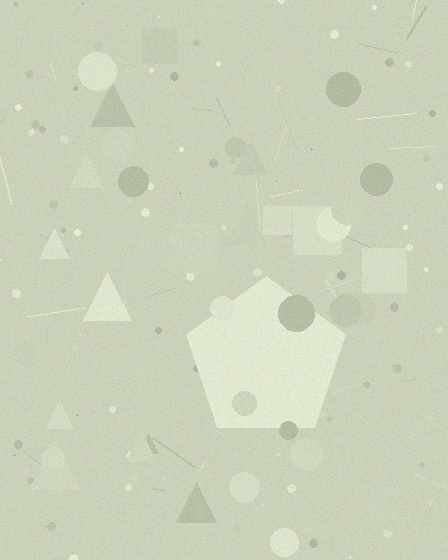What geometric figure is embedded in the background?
A pentagon is embedded in the background.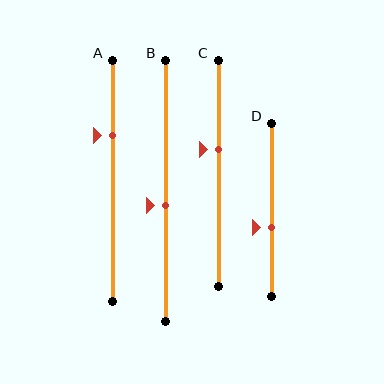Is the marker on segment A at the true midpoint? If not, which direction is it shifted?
No, the marker on segment A is shifted upward by about 19% of the segment length.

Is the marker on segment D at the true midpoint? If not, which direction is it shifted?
No, the marker on segment D is shifted downward by about 10% of the segment length.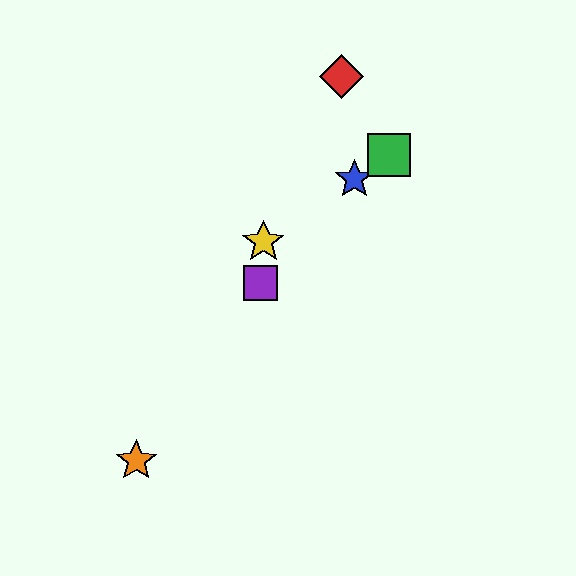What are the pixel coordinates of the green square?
The green square is at (389, 155).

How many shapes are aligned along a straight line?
3 shapes (the blue star, the green square, the yellow star) are aligned along a straight line.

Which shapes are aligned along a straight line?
The blue star, the green square, the yellow star are aligned along a straight line.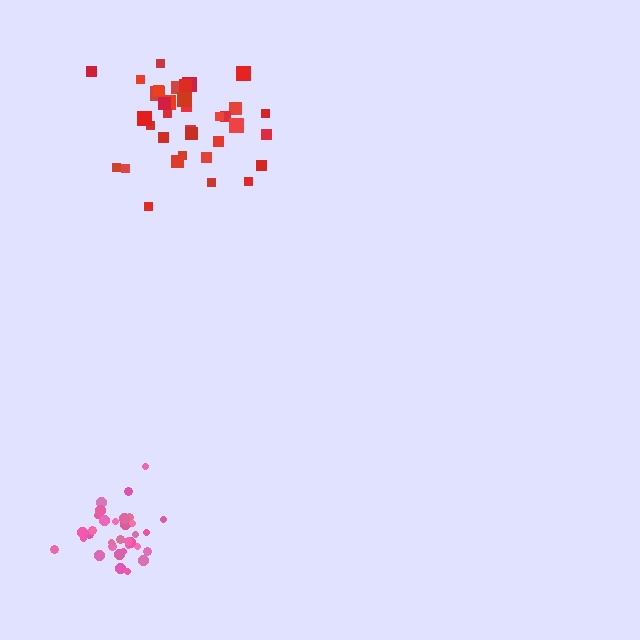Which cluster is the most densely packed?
Pink.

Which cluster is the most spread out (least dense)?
Red.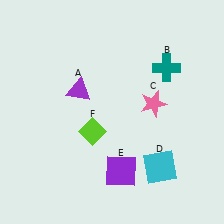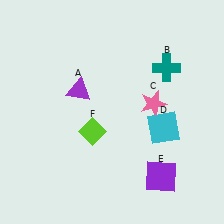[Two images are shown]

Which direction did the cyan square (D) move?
The cyan square (D) moved up.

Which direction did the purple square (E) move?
The purple square (E) moved right.